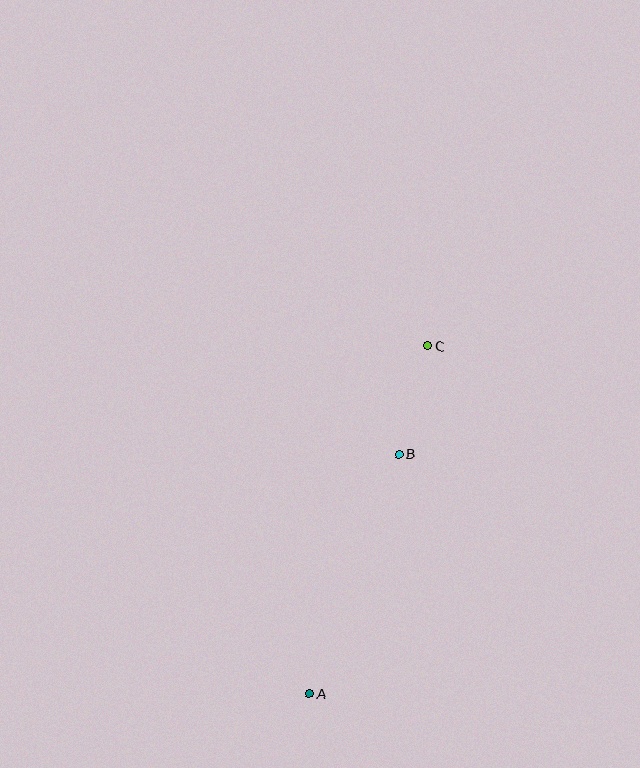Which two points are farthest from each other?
Points A and C are farthest from each other.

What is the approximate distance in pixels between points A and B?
The distance between A and B is approximately 256 pixels.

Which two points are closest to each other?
Points B and C are closest to each other.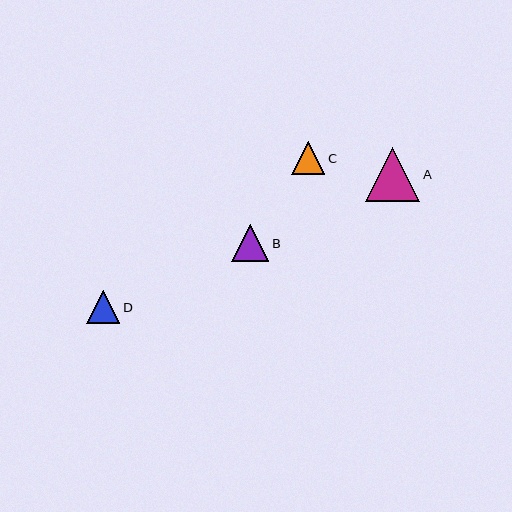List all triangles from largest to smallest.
From largest to smallest: A, B, D, C.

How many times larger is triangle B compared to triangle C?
Triangle B is approximately 1.1 times the size of triangle C.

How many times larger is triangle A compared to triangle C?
Triangle A is approximately 1.7 times the size of triangle C.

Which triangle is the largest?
Triangle A is the largest with a size of approximately 54 pixels.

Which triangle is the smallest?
Triangle C is the smallest with a size of approximately 33 pixels.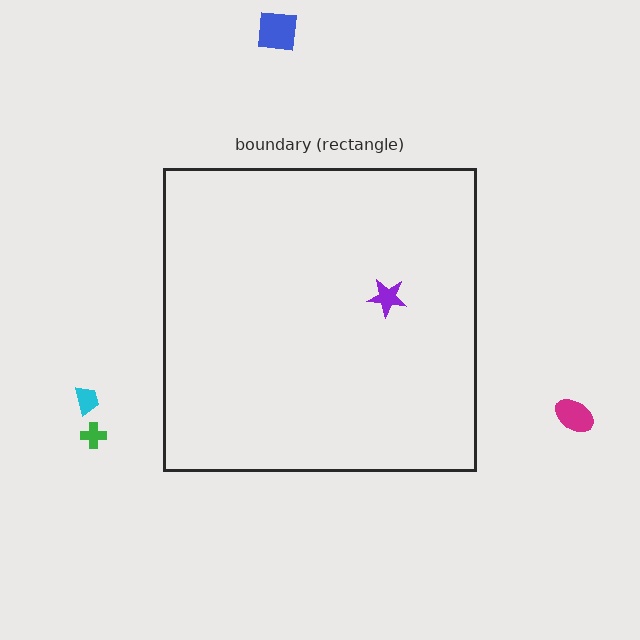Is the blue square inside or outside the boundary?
Outside.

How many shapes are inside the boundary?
1 inside, 4 outside.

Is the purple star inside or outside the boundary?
Inside.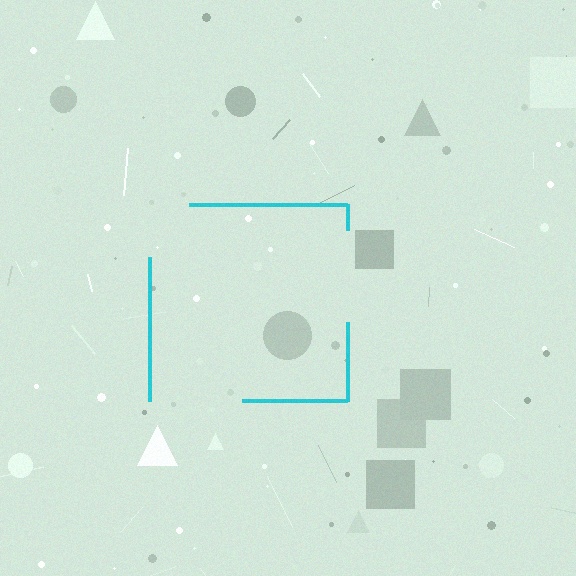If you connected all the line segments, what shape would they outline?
They would outline a square.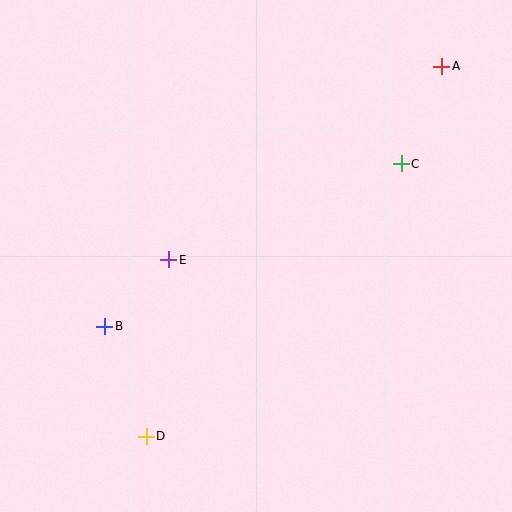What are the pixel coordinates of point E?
Point E is at (169, 260).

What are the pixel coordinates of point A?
Point A is at (442, 66).